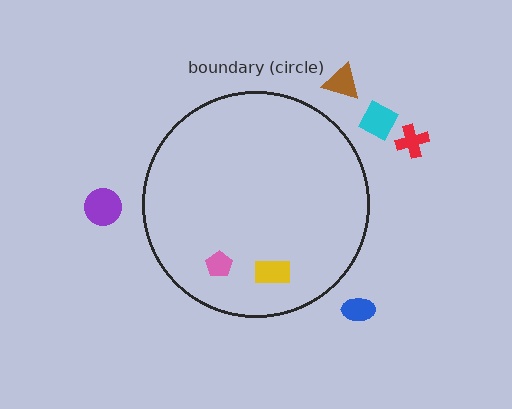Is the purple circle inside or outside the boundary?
Outside.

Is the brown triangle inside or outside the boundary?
Outside.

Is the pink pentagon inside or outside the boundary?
Inside.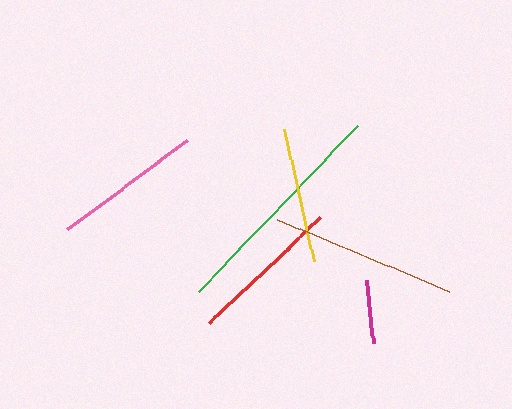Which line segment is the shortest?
The magenta line is the shortest at approximately 63 pixels.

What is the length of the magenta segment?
The magenta segment is approximately 63 pixels long.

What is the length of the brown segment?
The brown segment is approximately 186 pixels long.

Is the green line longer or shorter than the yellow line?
The green line is longer than the yellow line.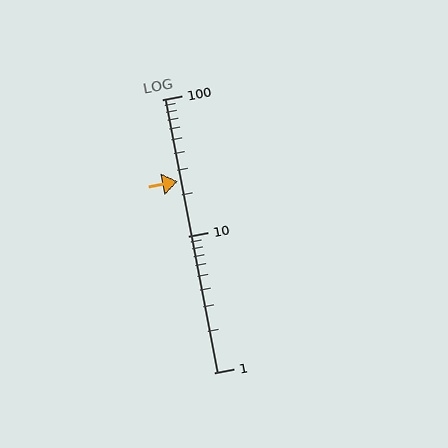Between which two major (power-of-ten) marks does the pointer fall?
The pointer is between 10 and 100.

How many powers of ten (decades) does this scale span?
The scale spans 2 decades, from 1 to 100.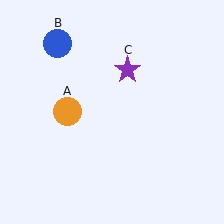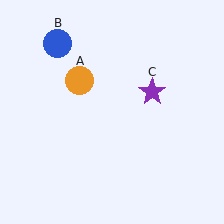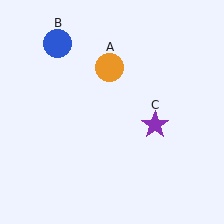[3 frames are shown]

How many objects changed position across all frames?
2 objects changed position: orange circle (object A), purple star (object C).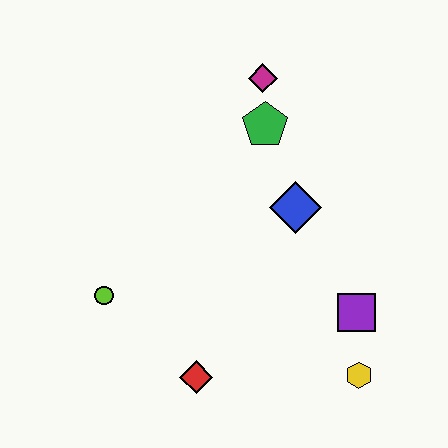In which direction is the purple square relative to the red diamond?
The purple square is to the right of the red diamond.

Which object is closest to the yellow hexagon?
The purple square is closest to the yellow hexagon.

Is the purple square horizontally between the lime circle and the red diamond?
No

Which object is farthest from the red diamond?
The magenta diamond is farthest from the red diamond.